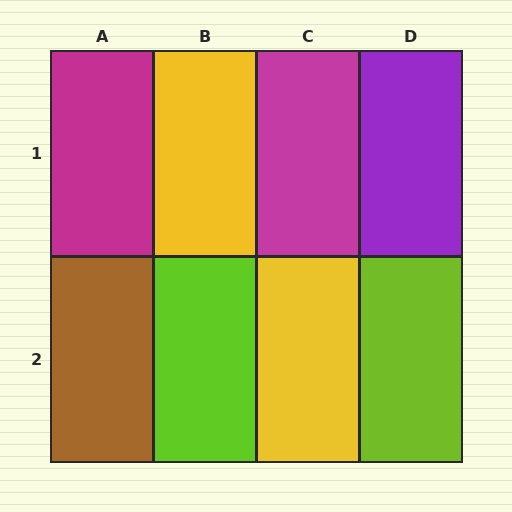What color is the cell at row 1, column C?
Magenta.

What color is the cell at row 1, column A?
Magenta.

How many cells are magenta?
2 cells are magenta.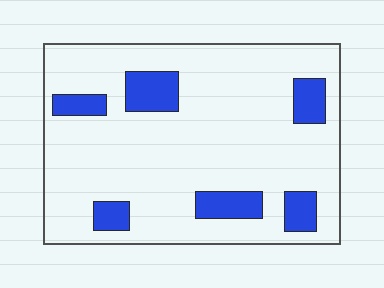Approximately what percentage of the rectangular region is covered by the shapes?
Approximately 15%.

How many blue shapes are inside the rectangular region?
6.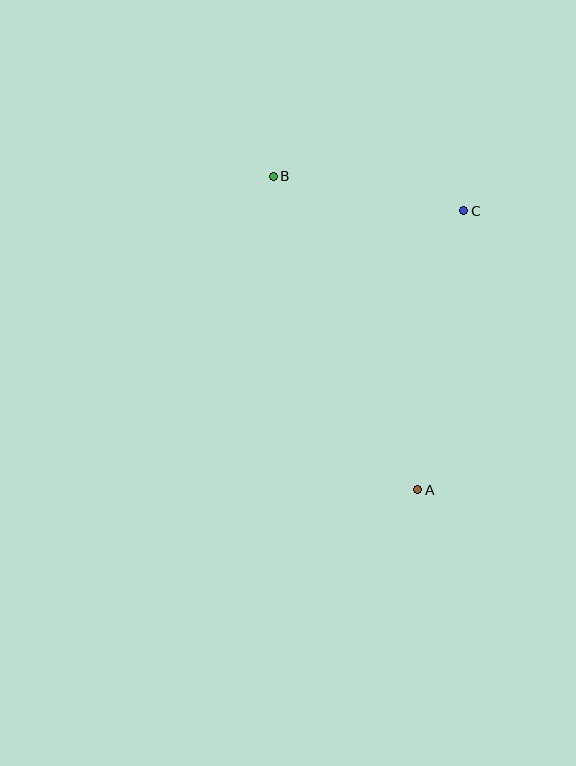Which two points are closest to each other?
Points B and C are closest to each other.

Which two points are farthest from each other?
Points A and B are farthest from each other.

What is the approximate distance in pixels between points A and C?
The distance between A and C is approximately 283 pixels.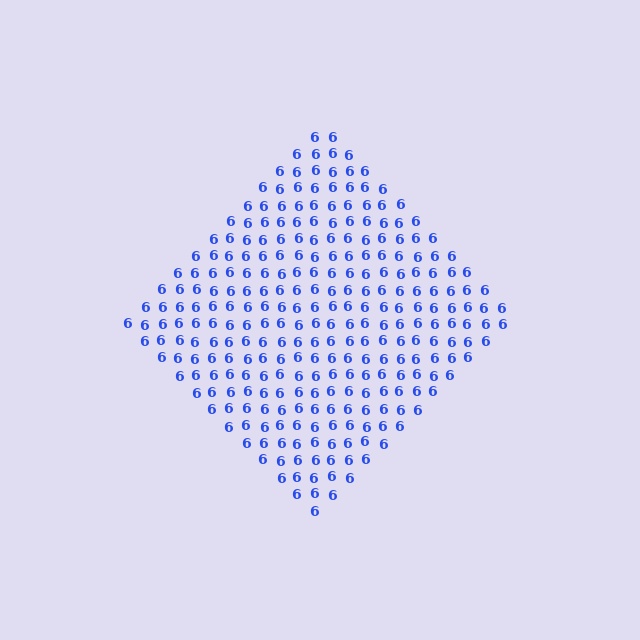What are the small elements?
The small elements are digit 6's.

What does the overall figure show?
The overall figure shows a diamond.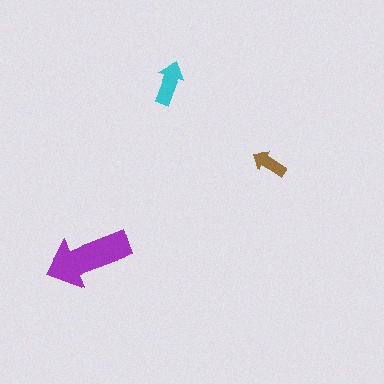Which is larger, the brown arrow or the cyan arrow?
The cyan one.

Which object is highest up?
The cyan arrow is topmost.